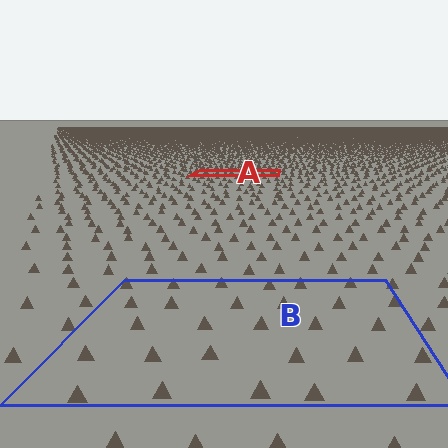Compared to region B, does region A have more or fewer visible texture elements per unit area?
Region A has more texture elements per unit area — they are packed more densely because it is farther away.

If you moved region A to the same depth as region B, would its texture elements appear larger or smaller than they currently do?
They would appear larger. At a closer depth, the same texture elements are projected at a bigger on-screen size.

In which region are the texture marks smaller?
The texture marks are smaller in region A, because it is farther away.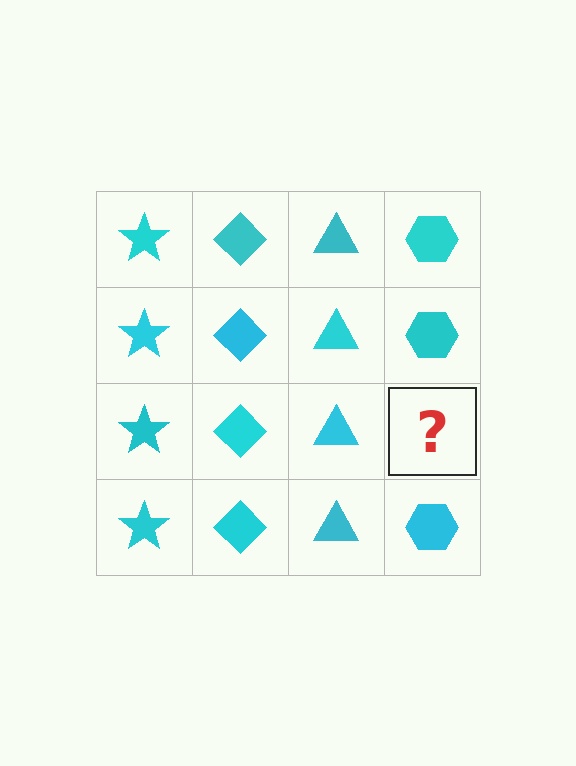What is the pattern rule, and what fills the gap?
The rule is that each column has a consistent shape. The gap should be filled with a cyan hexagon.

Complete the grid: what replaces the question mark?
The question mark should be replaced with a cyan hexagon.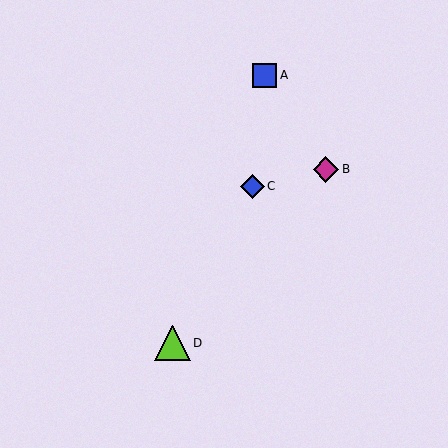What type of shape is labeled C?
Shape C is a blue diamond.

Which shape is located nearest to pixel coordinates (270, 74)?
The blue square (labeled A) at (265, 75) is nearest to that location.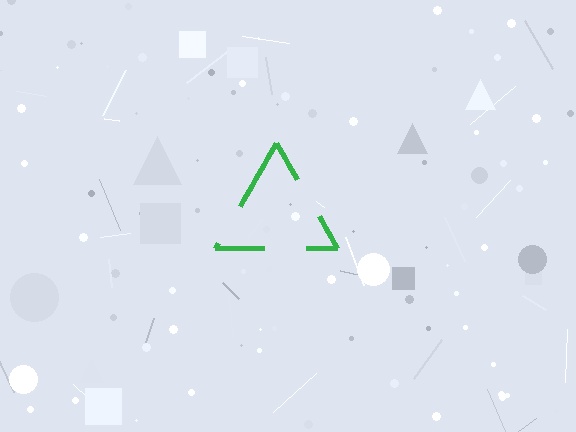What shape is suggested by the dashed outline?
The dashed outline suggests a triangle.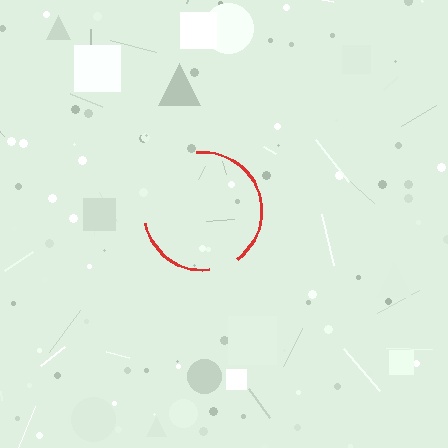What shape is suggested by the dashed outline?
The dashed outline suggests a circle.